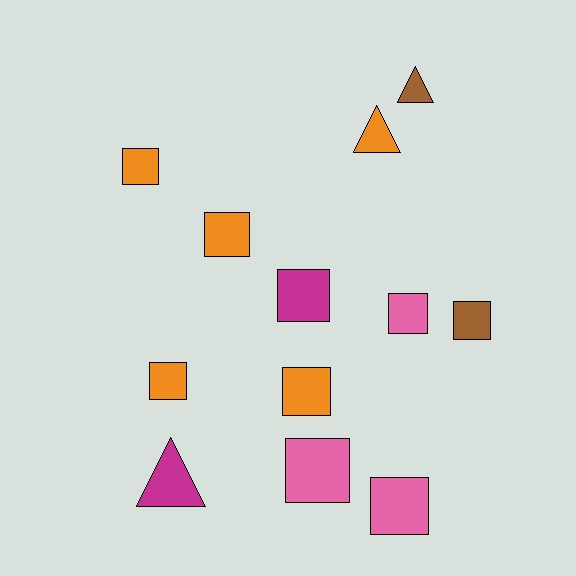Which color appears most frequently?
Orange, with 5 objects.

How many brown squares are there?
There is 1 brown square.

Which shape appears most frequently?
Square, with 9 objects.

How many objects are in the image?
There are 12 objects.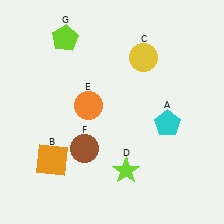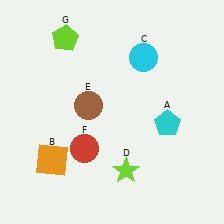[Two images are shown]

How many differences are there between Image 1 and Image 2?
There are 3 differences between the two images.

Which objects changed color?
C changed from yellow to cyan. E changed from orange to brown. F changed from brown to red.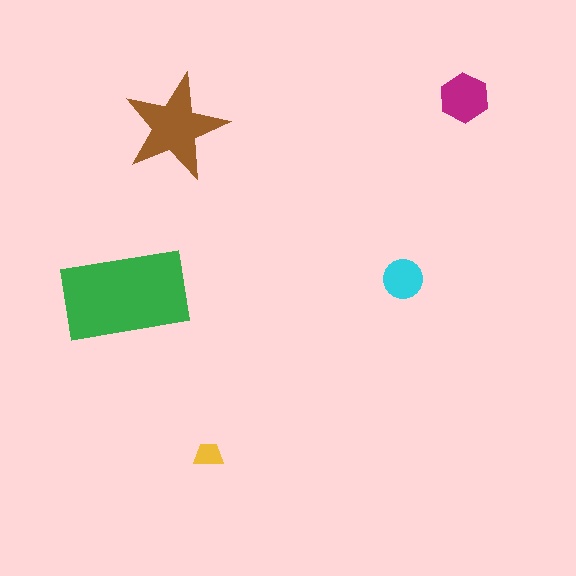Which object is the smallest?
The yellow trapezoid.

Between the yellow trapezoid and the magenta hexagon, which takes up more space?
The magenta hexagon.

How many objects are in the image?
There are 5 objects in the image.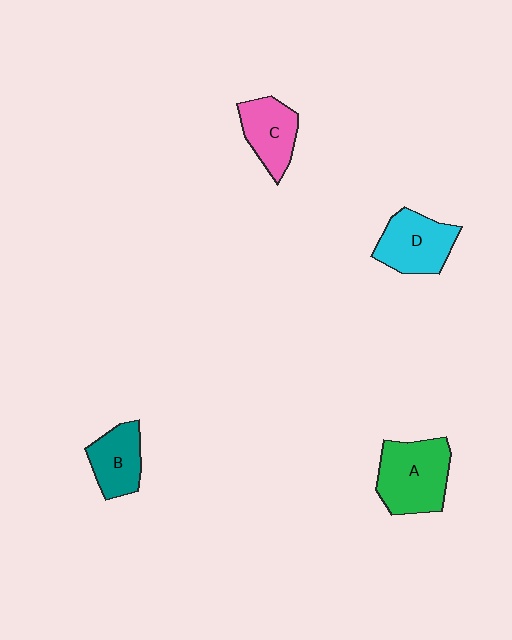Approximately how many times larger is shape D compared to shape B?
Approximately 1.3 times.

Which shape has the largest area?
Shape A (green).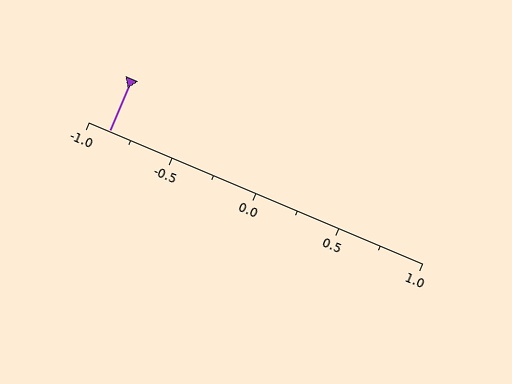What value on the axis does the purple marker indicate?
The marker indicates approximately -0.88.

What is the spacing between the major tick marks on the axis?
The major ticks are spaced 0.5 apart.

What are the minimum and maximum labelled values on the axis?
The axis runs from -1.0 to 1.0.